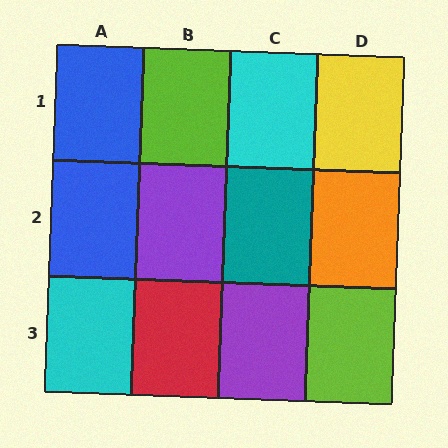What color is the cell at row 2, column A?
Blue.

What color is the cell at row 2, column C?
Teal.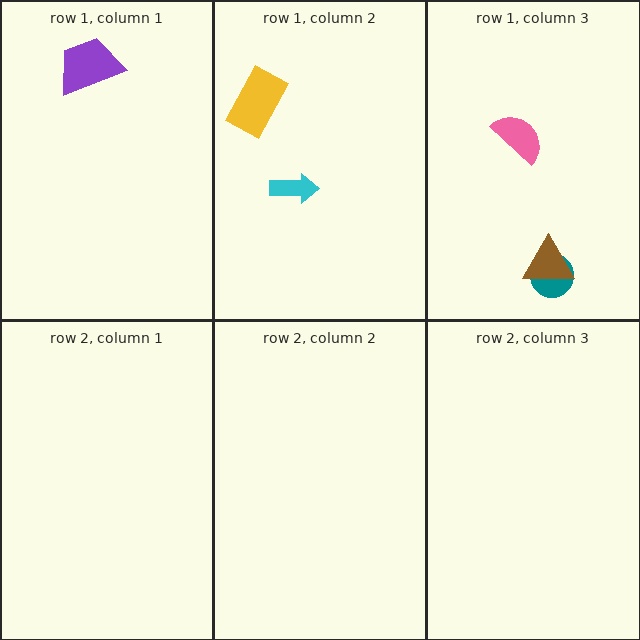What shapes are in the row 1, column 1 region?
The purple trapezoid.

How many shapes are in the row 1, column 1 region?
1.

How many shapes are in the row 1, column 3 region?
3.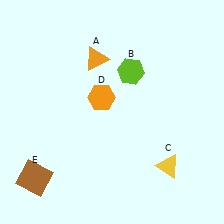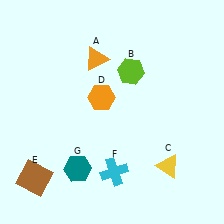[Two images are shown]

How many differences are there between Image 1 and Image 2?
There are 2 differences between the two images.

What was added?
A cyan cross (F), a teal hexagon (G) were added in Image 2.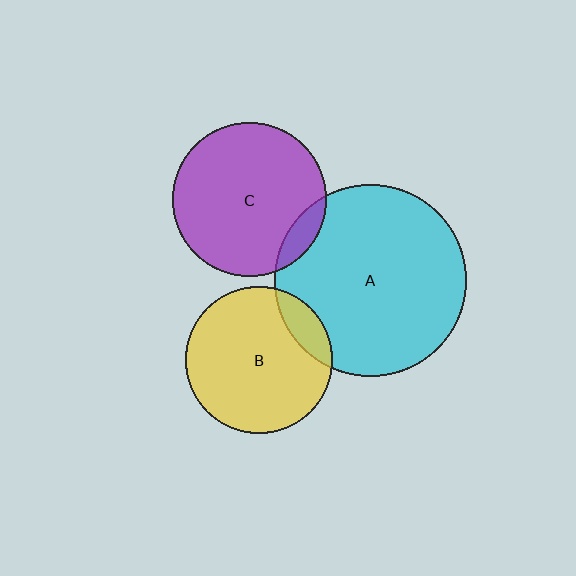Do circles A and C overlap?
Yes.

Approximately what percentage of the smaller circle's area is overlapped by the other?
Approximately 10%.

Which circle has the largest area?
Circle A (cyan).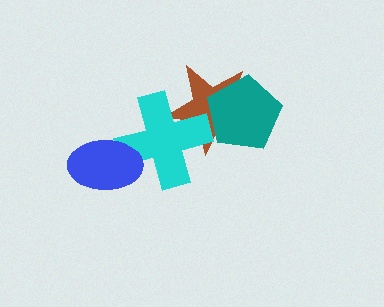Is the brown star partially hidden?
Yes, it is partially covered by another shape.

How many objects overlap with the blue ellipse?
1 object overlaps with the blue ellipse.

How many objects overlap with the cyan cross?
2 objects overlap with the cyan cross.